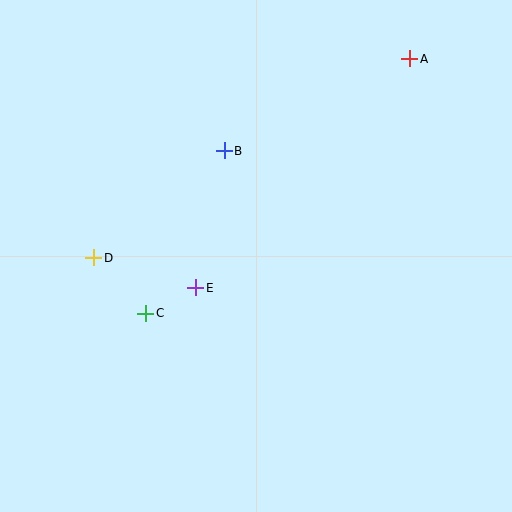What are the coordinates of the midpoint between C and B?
The midpoint between C and B is at (185, 232).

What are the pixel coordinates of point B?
Point B is at (224, 151).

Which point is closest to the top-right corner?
Point A is closest to the top-right corner.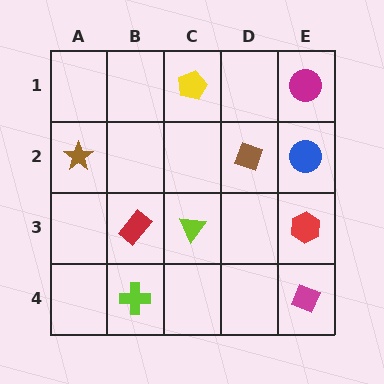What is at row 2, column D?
A brown diamond.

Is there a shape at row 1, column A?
No, that cell is empty.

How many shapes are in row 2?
3 shapes.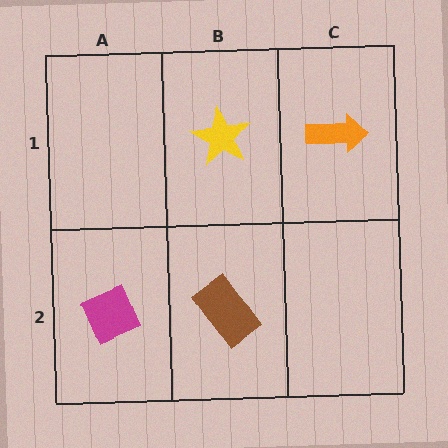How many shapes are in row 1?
2 shapes.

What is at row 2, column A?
A magenta diamond.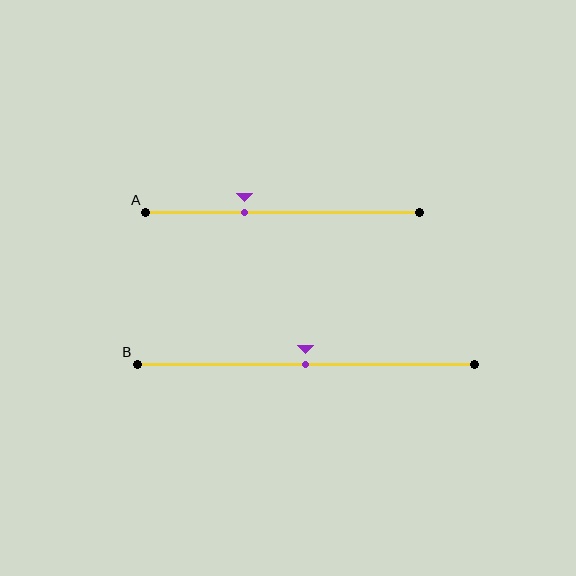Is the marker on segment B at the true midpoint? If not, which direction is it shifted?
Yes, the marker on segment B is at the true midpoint.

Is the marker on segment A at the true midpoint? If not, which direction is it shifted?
No, the marker on segment A is shifted to the left by about 14% of the segment length.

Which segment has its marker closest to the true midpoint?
Segment B has its marker closest to the true midpoint.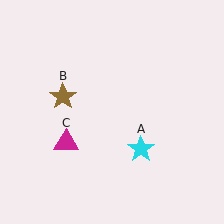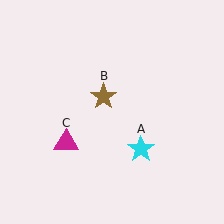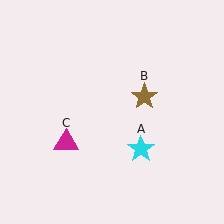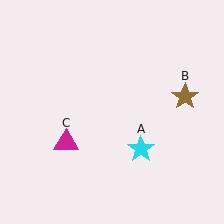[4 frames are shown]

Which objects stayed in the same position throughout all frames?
Cyan star (object A) and magenta triangle (object C) remained stationary.